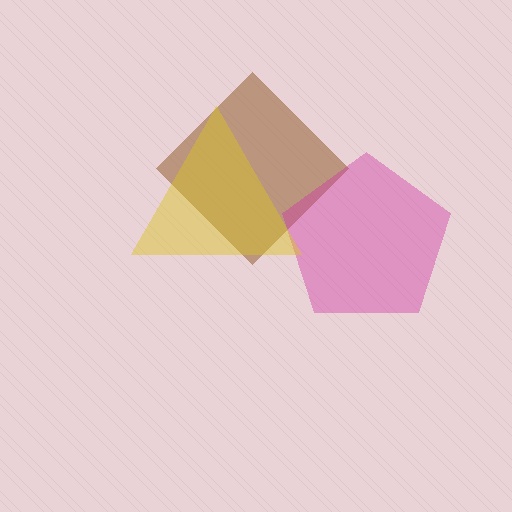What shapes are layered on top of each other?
The layered shapes are: a brown diamond, a magenta pentagon, a yellow triangle.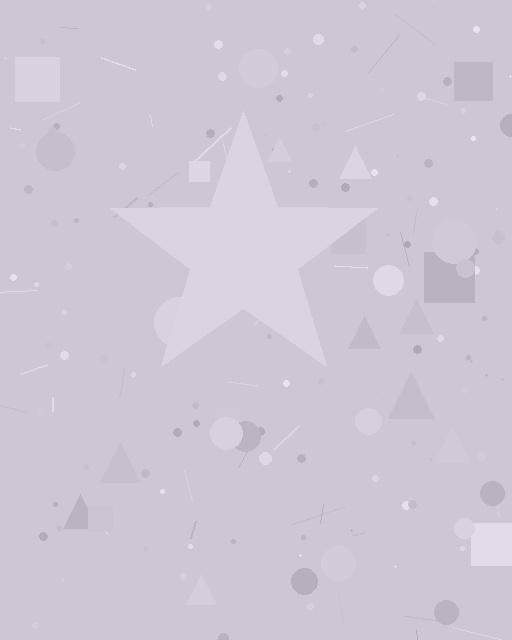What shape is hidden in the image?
A star is hidden in the image.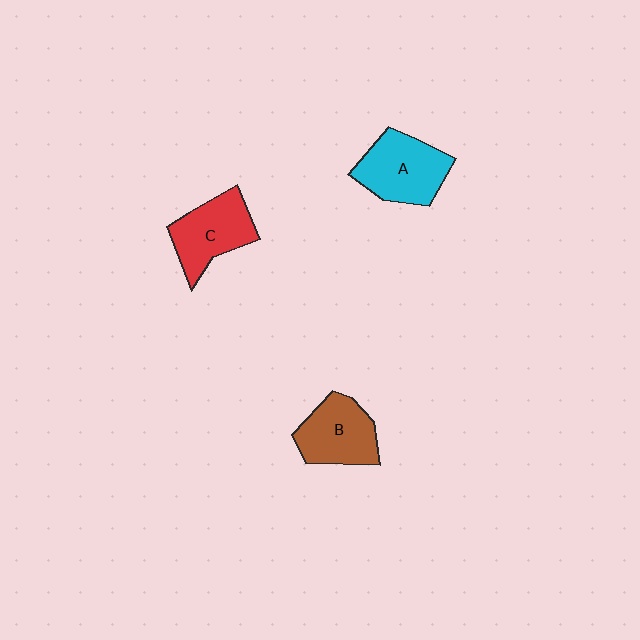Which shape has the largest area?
Shape A (cyan).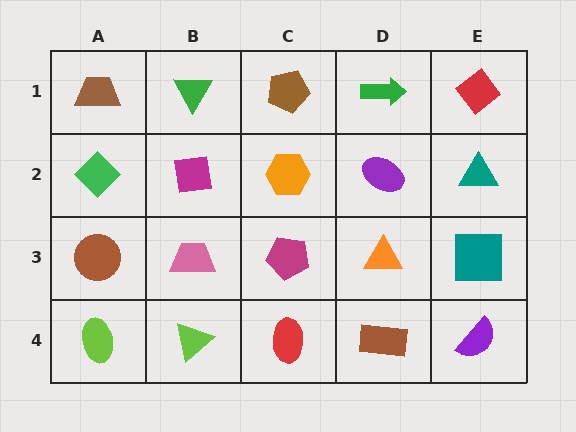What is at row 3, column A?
A brown circle.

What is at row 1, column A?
A brown trapezoid.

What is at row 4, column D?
A brown rectangle.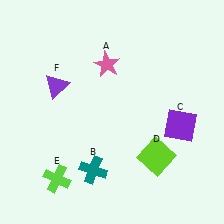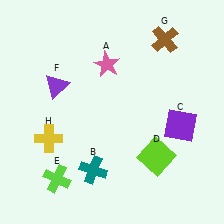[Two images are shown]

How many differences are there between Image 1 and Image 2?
There are 2 differences between the two images.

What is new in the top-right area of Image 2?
A brown cross (G) was added in the top-right area of Image 2.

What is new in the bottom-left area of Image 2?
A yellow cross (H) was added in the bottom-left area of Image 2.